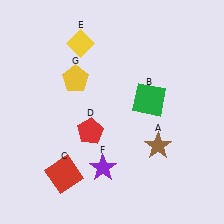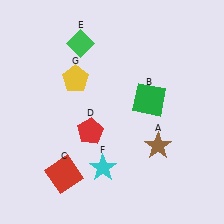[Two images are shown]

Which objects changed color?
E changed from yellow to green. F changed from purple to cyan.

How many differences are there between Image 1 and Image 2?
There are 2 differences between the two images.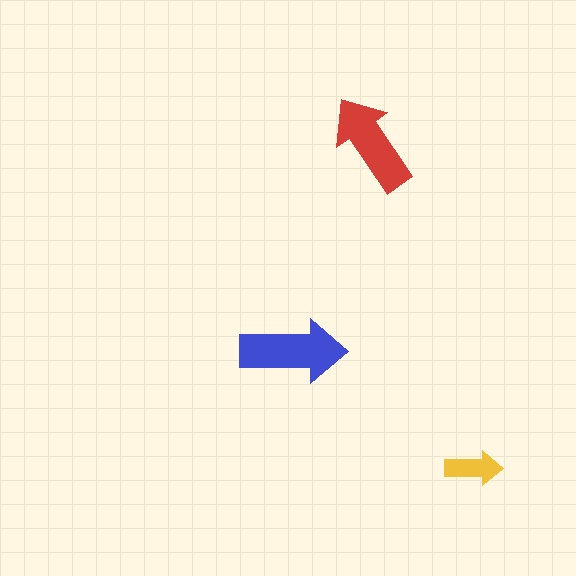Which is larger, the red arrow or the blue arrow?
The blue one.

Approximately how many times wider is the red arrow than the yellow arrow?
About 2 times wider.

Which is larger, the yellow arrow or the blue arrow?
The blue one.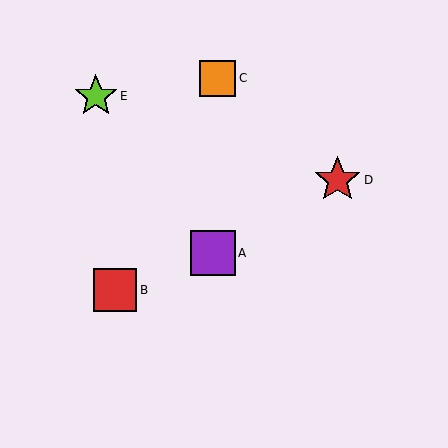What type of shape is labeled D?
Shape D is a red star.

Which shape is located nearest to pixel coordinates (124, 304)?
The red square (labeled B) at (115, 290) is nearest to that location.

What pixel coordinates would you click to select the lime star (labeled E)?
Click at (96, 96) to select the lime star E.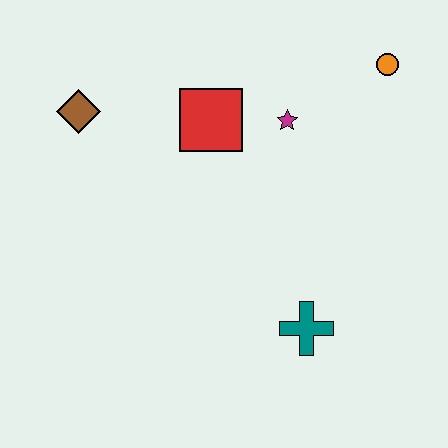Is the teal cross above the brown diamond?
No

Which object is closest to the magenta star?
The red square is closest to the magenta star.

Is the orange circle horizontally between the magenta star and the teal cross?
No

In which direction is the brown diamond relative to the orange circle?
The brown diamond is to the left of the orange circle.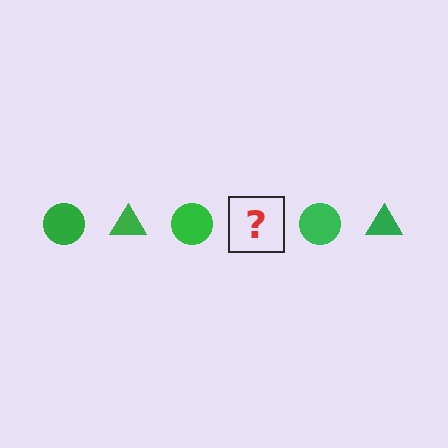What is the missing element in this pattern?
The missing element is a green triangle.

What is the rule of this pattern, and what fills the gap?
The rule is that the pattern cycles through circle, triangle shapes in green. The gap should be filled with a green triangle.